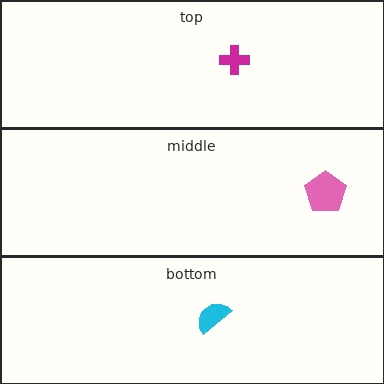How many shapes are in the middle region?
1.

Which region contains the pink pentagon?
The middle region.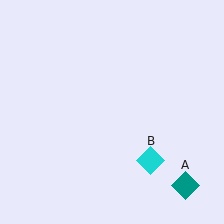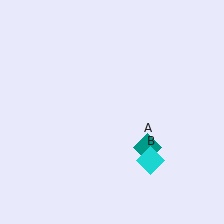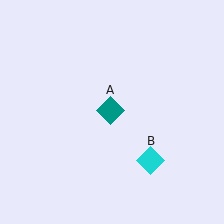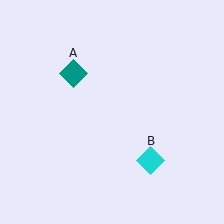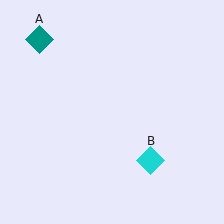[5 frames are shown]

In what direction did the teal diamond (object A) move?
The teal diamond (object A) moved up and to the left.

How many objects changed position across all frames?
1 object changed position: teal diamond (object A).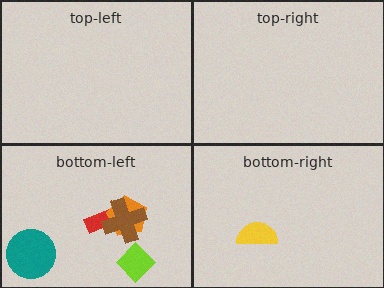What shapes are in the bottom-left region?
The red arrow, the lime diamond, the orange pentagon, the teal circle, the brown cross.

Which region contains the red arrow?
The bottom-left region.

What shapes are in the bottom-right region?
The yellow semicircle.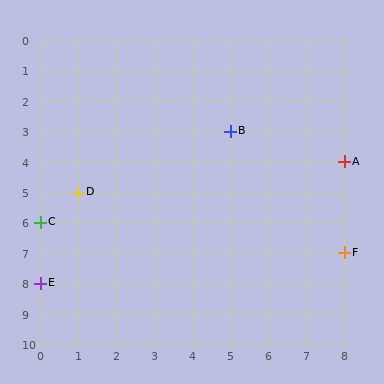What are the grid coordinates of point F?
Point F is at grid coordinates (8, 7).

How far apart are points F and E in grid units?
Points F and E are 8 columns and 1 row apart (about 8.1 grid units diagonally).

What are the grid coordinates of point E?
Point E is at grid coordinates (0, 8).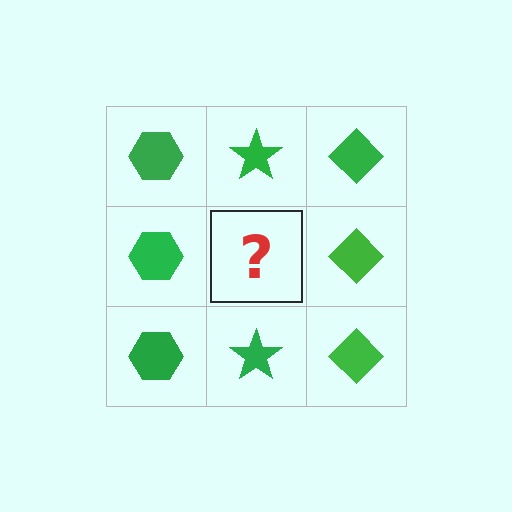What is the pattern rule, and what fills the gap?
The rule is that each column has a consistent shape. The gap should be filled with a green star.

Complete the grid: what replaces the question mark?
The question mark should be replaced with a green star.